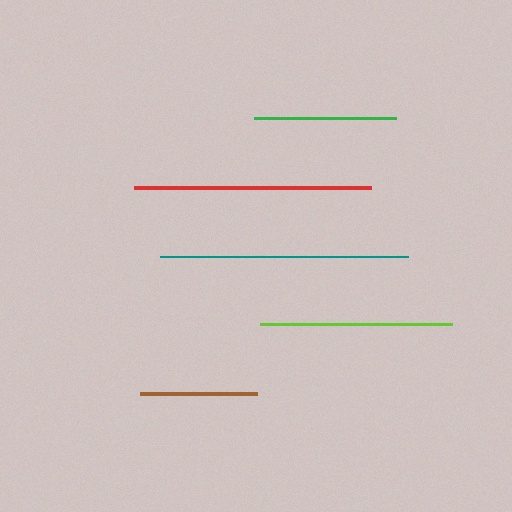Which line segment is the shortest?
The brown line is the shortest at approximately 116 pixels.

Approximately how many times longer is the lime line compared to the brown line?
The lime line is approximately 1.6 times the length of the brown line.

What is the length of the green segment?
The green segment is approximately 142 pixels long.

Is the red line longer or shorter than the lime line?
The red line is longer than the lime line.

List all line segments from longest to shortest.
From longest to shortest: teal, red, lime, green, brown.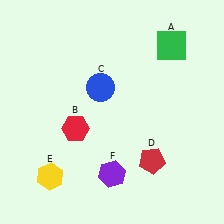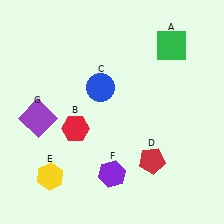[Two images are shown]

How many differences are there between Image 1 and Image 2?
There is 1 difference between the two images.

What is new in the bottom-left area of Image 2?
A purple square (G) was added in the bottom-left area of Image 2.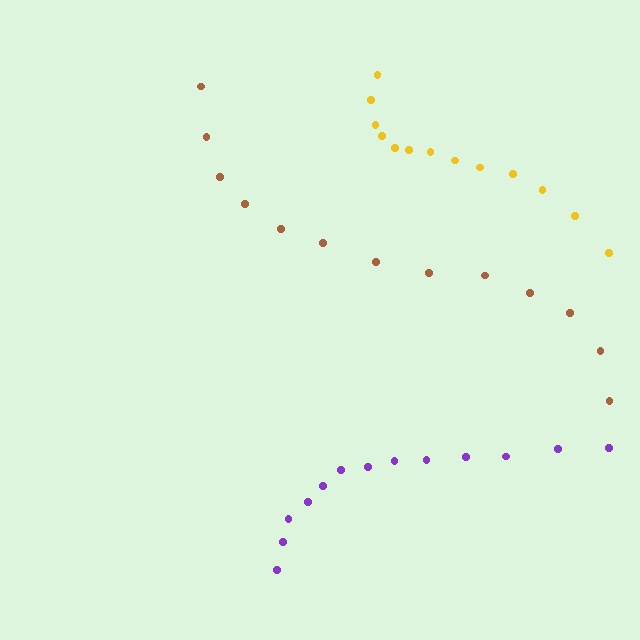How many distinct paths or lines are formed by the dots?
There are 3 distinct paths.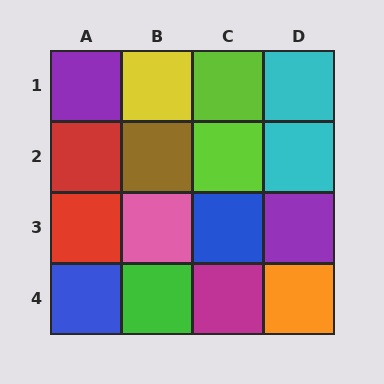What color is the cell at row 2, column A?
Red.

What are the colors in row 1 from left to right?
Purple, yellow, lime, cyan.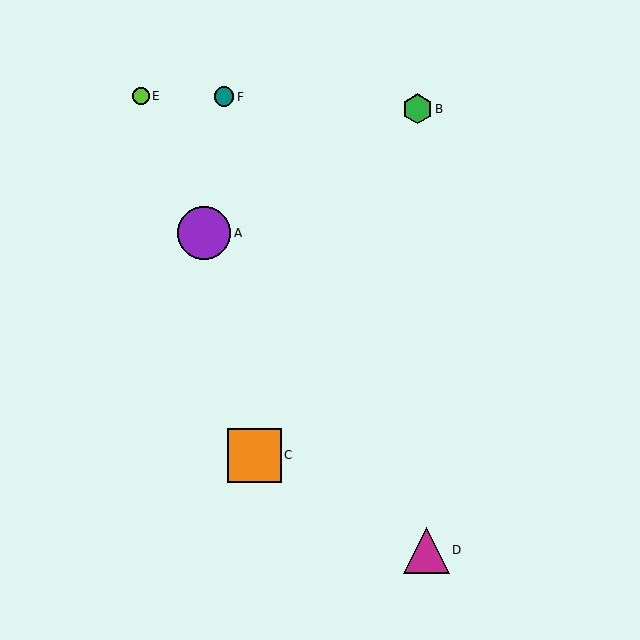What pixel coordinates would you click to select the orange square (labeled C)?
Click at (254, 455) to select the orange square C.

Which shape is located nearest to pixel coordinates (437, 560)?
The magenta triangle (labeled D) at (427, 550) is nearest to that location.